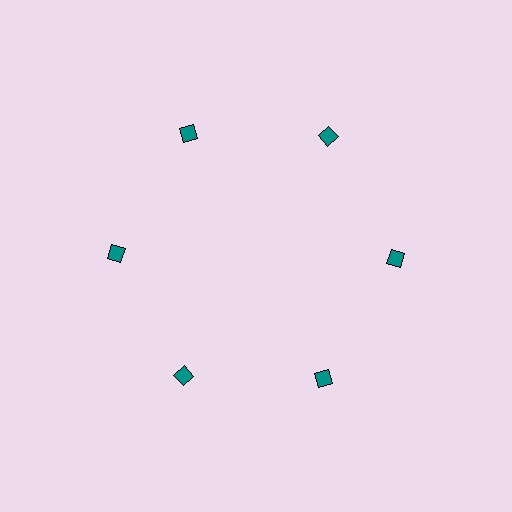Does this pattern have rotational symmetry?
Yes, this pattern has 6-fold rotational symmetry. It looks the same after rotating 60 degrees around the center.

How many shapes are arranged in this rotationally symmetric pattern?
There are 6 shapes, arranged in 6 groups of 1.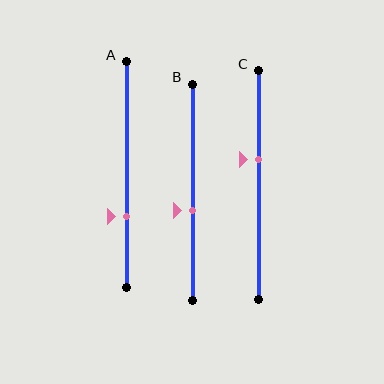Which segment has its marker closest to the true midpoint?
Segment B has its marker closest to the true midpoint.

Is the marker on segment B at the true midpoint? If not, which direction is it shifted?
No, the marker on segment B is shifted downward by about 8% of the segment length.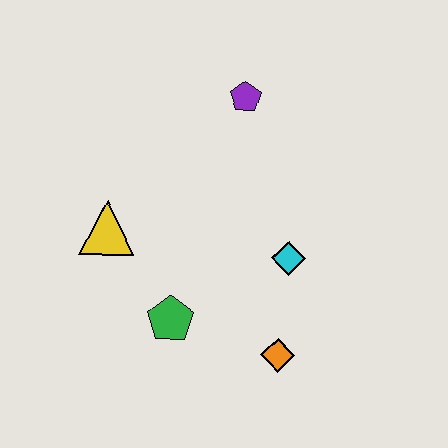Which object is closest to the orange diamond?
The cyan diamond is closest to the orange diamond.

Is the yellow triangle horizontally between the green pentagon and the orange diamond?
No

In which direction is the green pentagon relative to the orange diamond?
The green pentagon is to the left of the orange diamond.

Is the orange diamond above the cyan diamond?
No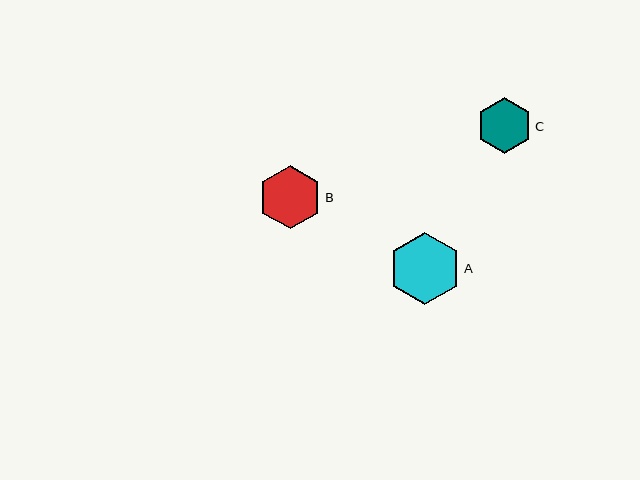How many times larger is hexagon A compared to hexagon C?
Hexagon A is approximately 1.3 times the size of hexagon C.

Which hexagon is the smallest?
Hexagon C is the smallest with a size of approximately 55 pixels.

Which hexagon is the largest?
Hexagon A is the largest with a size of approximately 73 pixels.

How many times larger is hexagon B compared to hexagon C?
Hexagon B is approximately 1.1 times the size of hexagon C.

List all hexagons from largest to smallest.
From largest to smallest: A, B, C.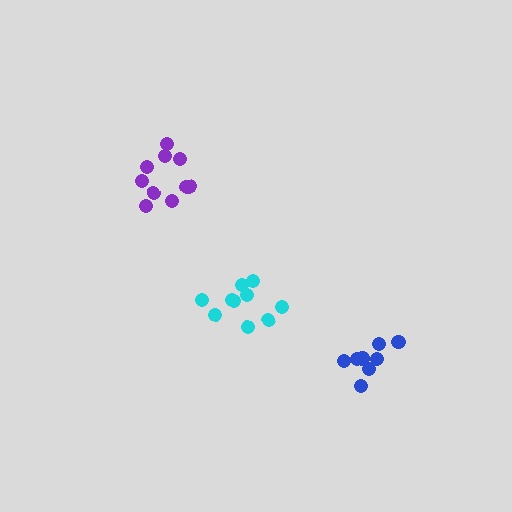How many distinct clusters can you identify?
There are 3 distinct clusters.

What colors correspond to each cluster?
The clusters are colored: blue, purple, cyan.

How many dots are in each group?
Group 1: 8 dots, Group 2: 10 dots, Group 3: 10 dots (28 total).